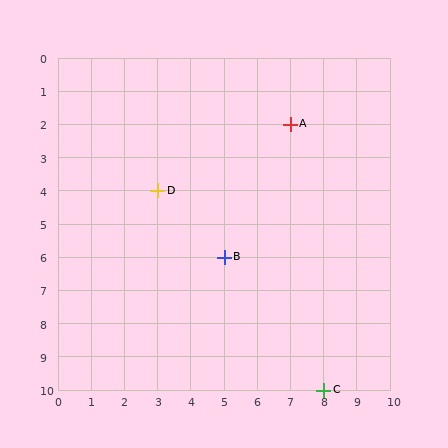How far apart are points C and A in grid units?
Points C and A are 1 column and 8 rows apart (about 8.1 grid units diagonally).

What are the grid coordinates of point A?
Point A is at grid coordinates (7, 2).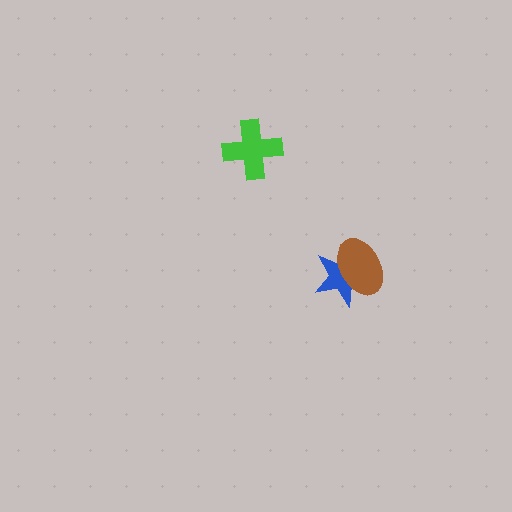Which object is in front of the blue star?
The brown ellipse is in front of the blue star.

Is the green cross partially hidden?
No, no other shape covers it.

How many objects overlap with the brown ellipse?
1 object overlaps with the brown ellipse.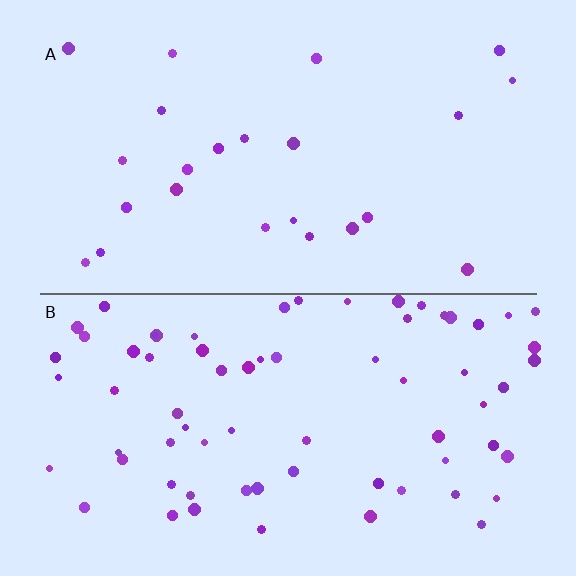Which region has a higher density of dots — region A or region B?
B (the bottom).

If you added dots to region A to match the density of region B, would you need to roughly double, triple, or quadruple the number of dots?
Approximately triple.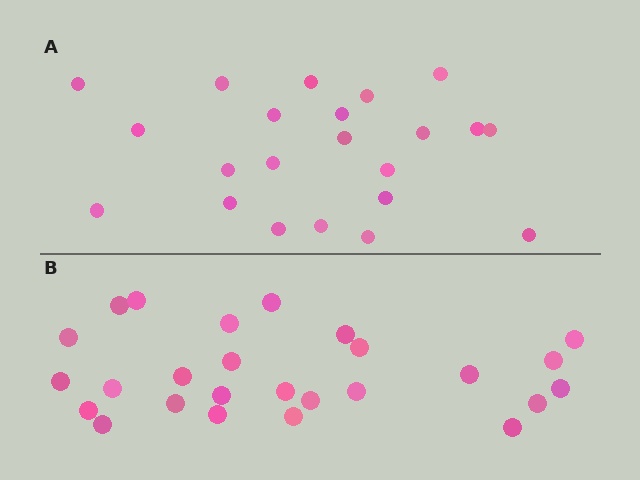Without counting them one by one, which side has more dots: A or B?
Region B (the bottom region) has more dots.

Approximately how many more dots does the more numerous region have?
Region B has about 4 more dots than region A.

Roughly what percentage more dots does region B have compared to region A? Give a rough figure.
About 20% more.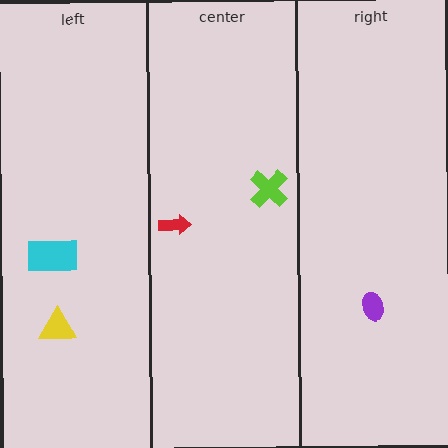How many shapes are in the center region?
2.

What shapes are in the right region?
The purple ellipse.